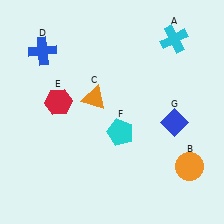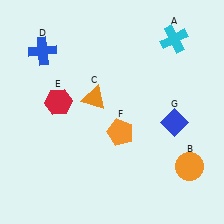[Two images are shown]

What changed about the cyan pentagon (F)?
In Image 1, F is cyan. In Image 2, it changed to orange.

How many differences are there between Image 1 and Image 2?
There is 1 difference between the two images.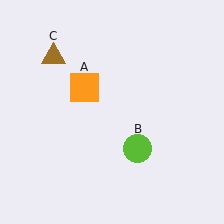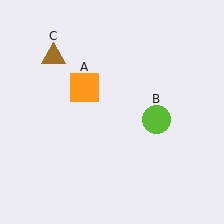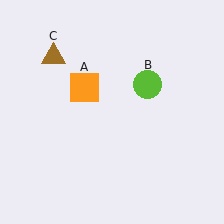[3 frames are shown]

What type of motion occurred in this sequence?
The lime circle (object B) rotated counterclockwise around the center of the scene.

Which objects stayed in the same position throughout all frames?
Orange square (object A) and brown triangle (object C) remained stationary.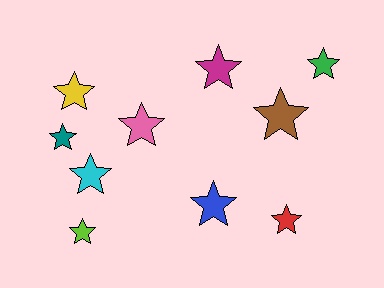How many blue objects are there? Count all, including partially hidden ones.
There is 1 blue object.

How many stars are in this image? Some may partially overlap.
There are 10 stars.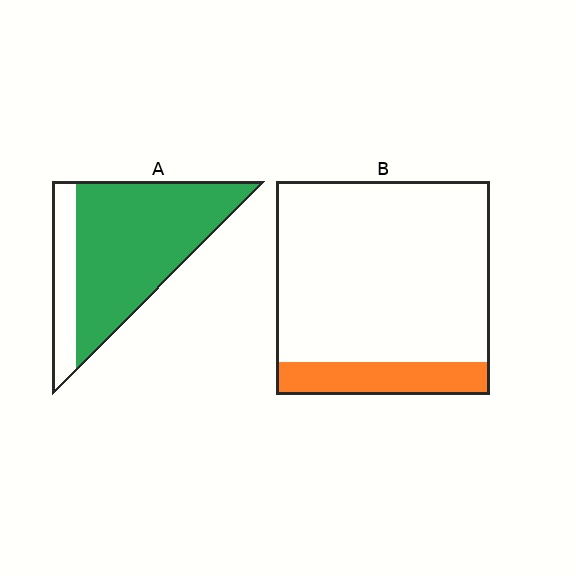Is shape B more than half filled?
No.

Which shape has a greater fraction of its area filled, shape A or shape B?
Shape A.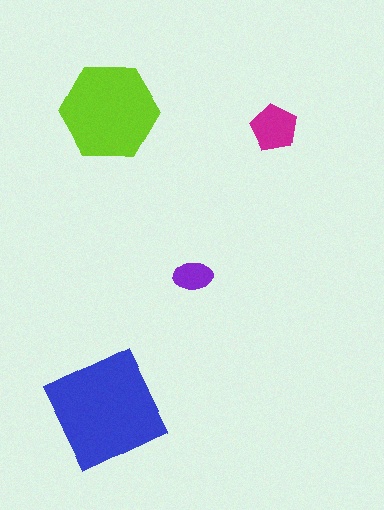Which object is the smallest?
The purple ellipse.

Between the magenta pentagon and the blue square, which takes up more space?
The blue square.